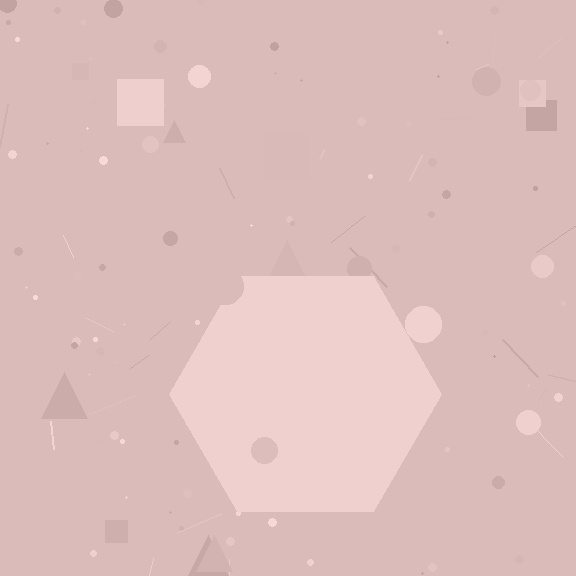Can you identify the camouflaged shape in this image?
The camouflaged shape is a hexagon.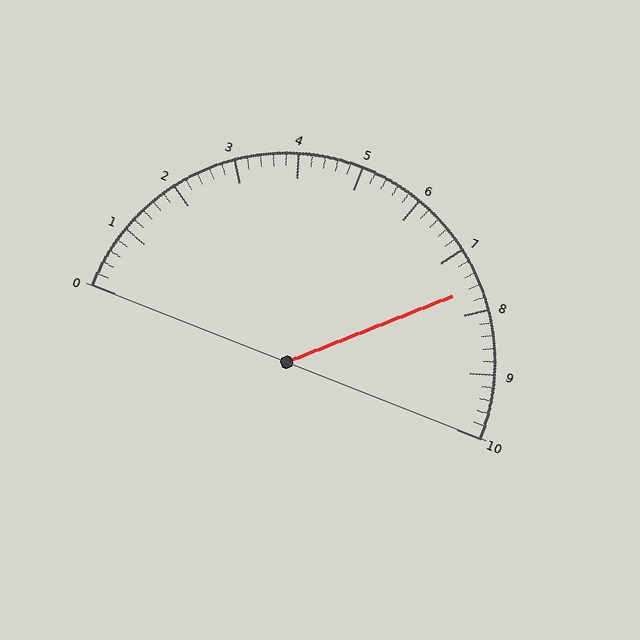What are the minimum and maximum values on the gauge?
The gauge ranges from 0 to 10.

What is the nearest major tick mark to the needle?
The nearest major tick mark is 8.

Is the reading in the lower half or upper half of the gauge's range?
The reading is in the upper half of the range (0 to 10).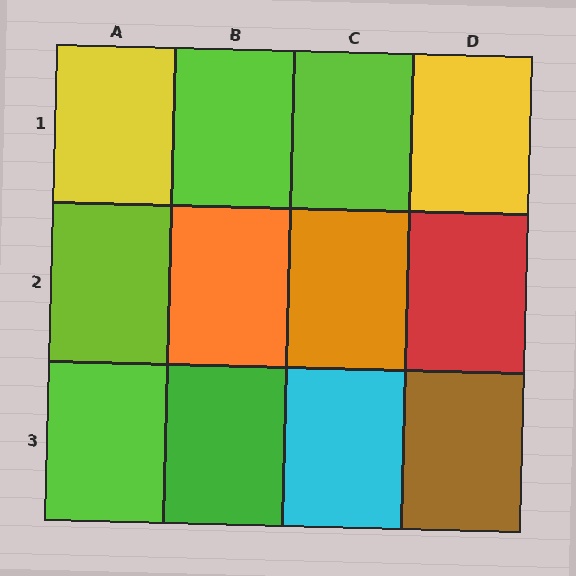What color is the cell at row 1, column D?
Yellow.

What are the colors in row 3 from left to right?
Lime, green, cyan, brown.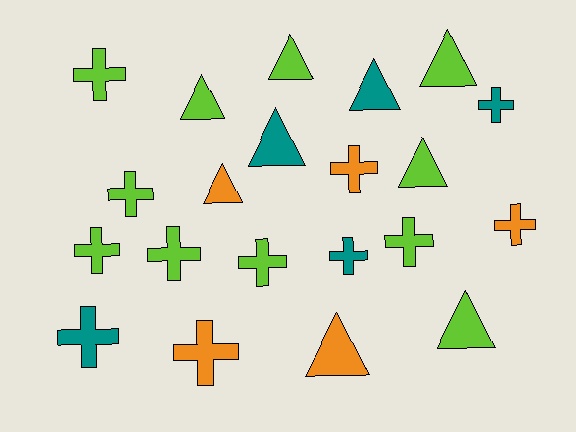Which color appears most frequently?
Lime, with 11 objects.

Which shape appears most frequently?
Cross, with 12 objects.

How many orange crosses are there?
There are 3 orange crosses.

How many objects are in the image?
There are 21 objects.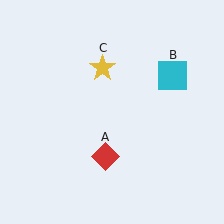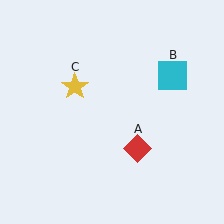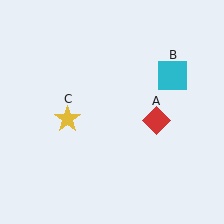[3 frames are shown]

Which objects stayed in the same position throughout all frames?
Cyan square (object B) remained stationary.